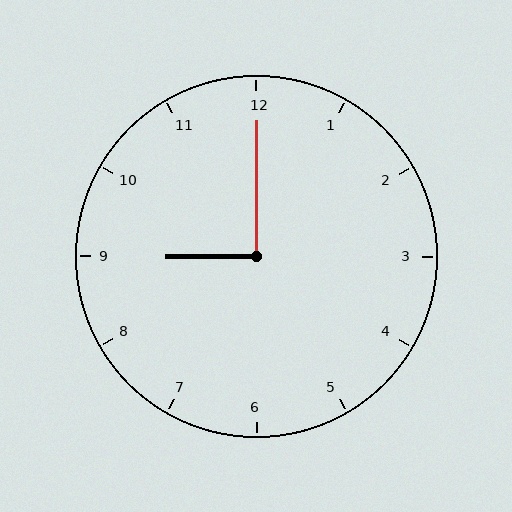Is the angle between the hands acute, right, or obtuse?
It is right.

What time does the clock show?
9:00.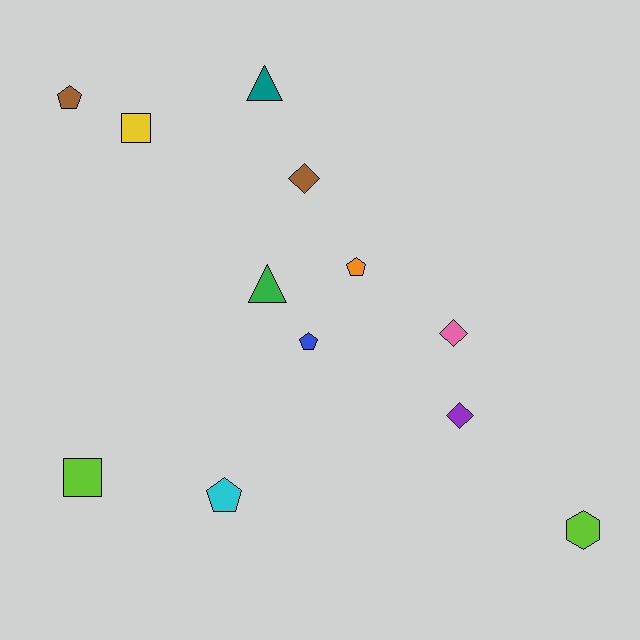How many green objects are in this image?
There is 1 green object.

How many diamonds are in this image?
There are 3 diamonds.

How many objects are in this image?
There are 12 objects.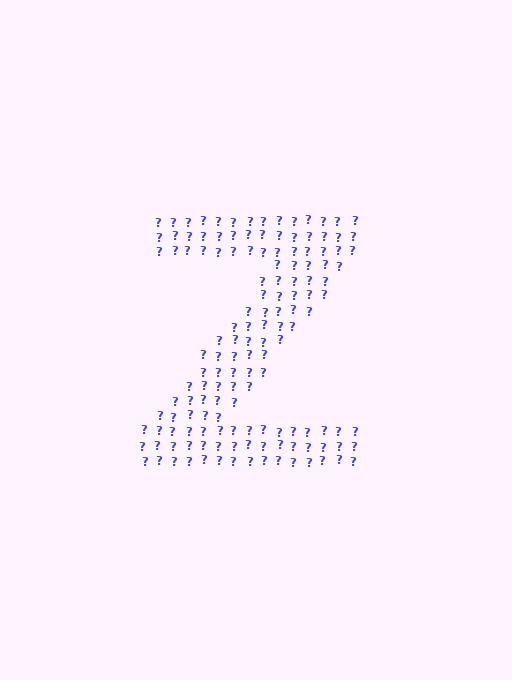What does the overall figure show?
The overall figure shows the letter Z.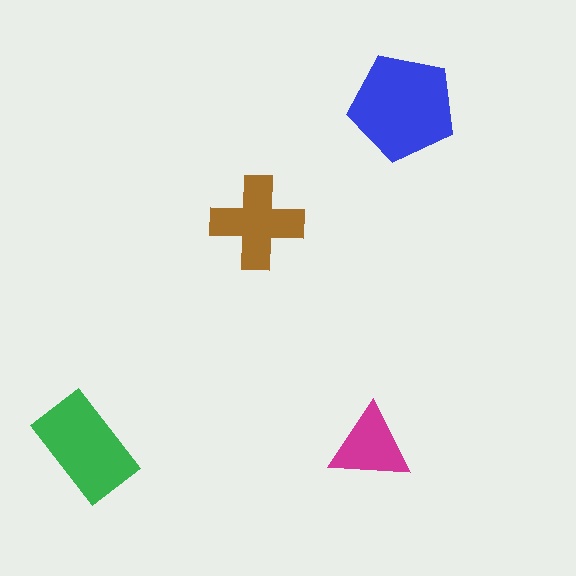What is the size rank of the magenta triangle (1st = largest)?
4th.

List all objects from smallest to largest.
The magenta triangle, the brown cross, the green rectangle, the blue pentagon.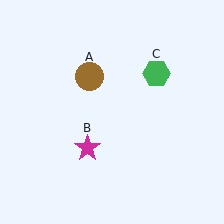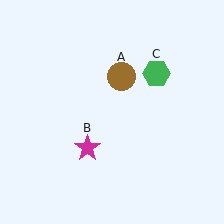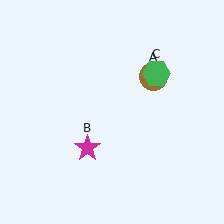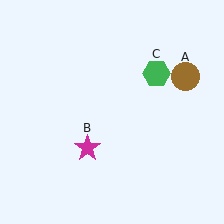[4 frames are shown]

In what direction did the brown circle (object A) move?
The brown circle (object A) moved right.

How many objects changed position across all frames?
1 object changed position: brown circle (object A).